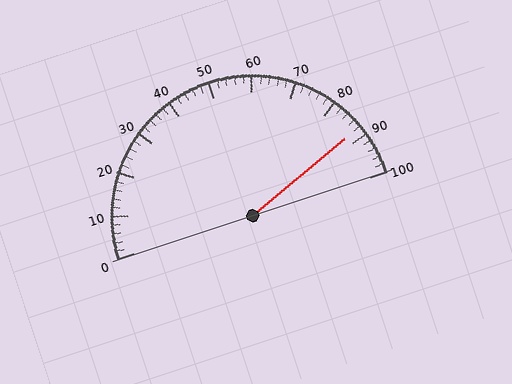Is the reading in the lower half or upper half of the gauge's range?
The reading is in the upper half of the range (0 to 100).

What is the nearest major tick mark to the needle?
The nearest major tick mark is 90.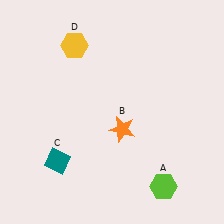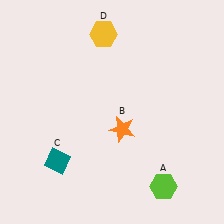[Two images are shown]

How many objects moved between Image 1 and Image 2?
1 object moved between the two images.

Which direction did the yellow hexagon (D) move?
The yellow hexagon (D) moved right.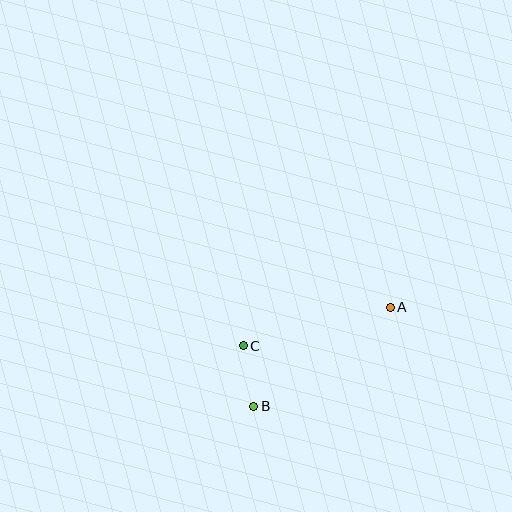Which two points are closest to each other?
Points B and C are closest to each other.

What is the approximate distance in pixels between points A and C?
The distance between A and C is approximately 152 pixels.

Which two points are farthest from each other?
Points A and B are farthest from each other.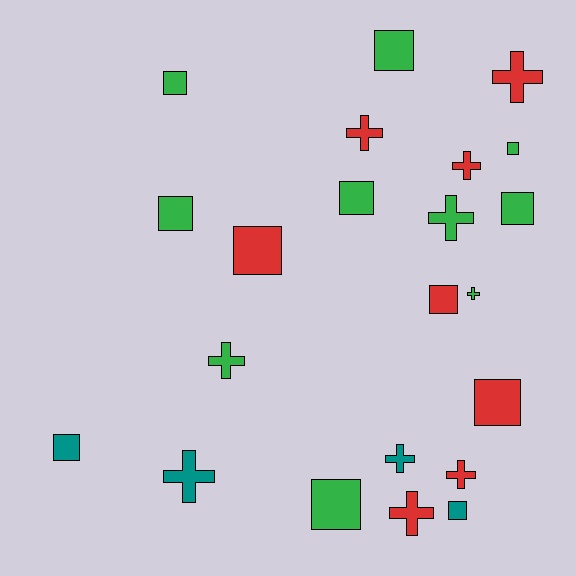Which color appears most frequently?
Green, with 10 objects.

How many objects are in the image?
There are 22 objects.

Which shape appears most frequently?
Square, with 12 objects.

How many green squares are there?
There are 7 green squares.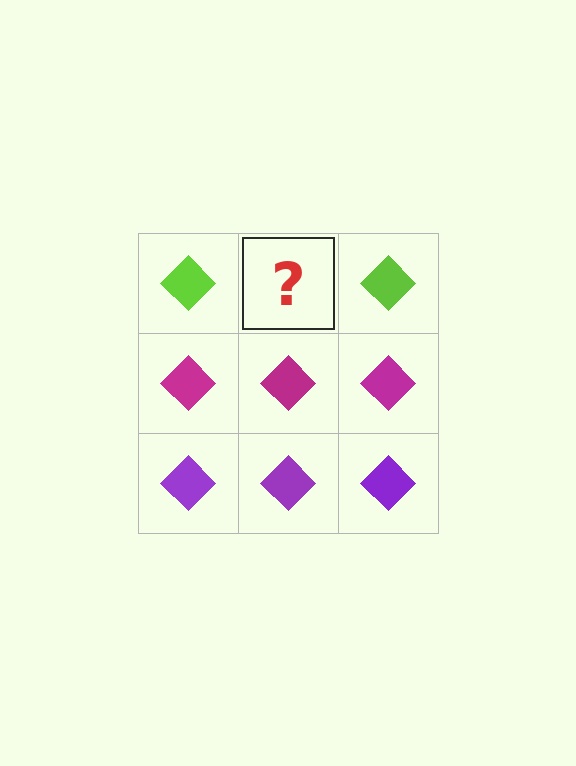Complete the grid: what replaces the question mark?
The question mark should be replaced with a lime diamond.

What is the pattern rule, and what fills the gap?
The rule is that each row has a consistent color. The gap should be filled with a lime diamond.